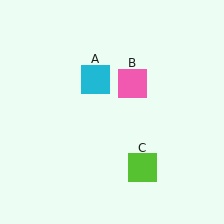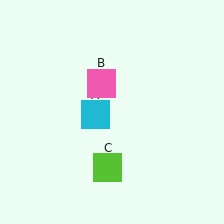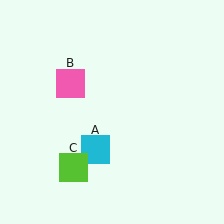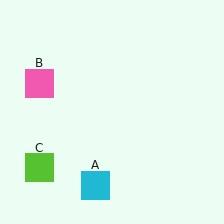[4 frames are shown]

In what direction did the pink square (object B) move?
The pink square (object B) moved left.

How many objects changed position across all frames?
3 objects changed position: cyan square (object A), pink square (object B), lime square (object C).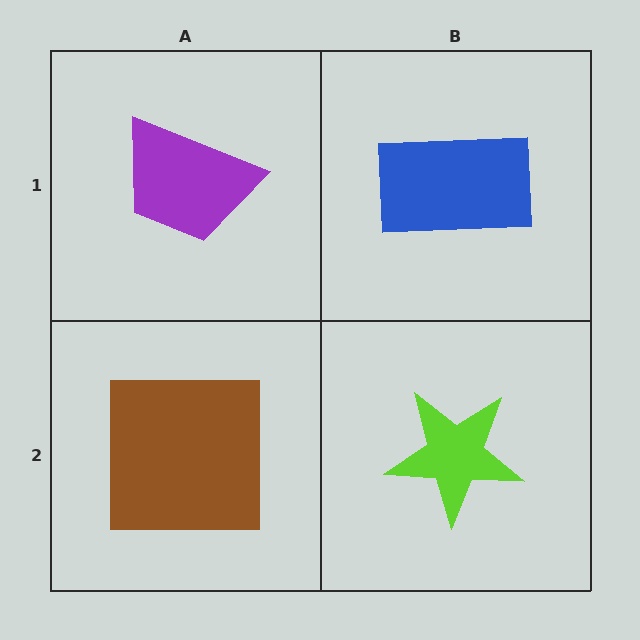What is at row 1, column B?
A blue rectangle.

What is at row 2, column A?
A brown square.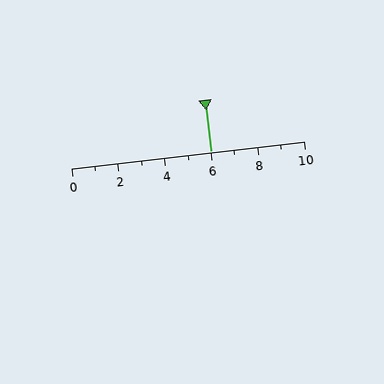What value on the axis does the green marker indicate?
The marker indicates approximately 6.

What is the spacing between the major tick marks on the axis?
The major ticks are spaced 2 apart.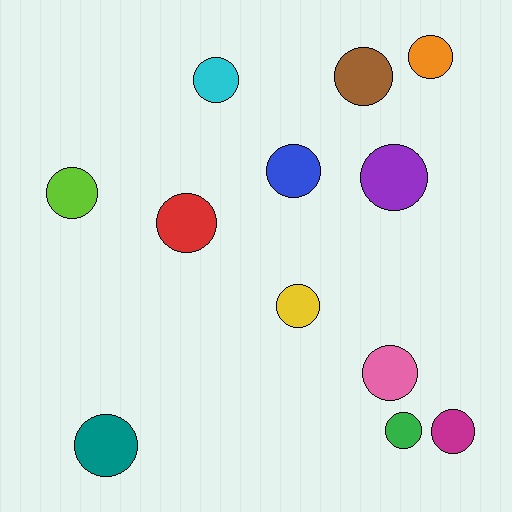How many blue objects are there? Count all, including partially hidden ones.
There is 1 blue object.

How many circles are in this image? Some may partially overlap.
There are 12 circles.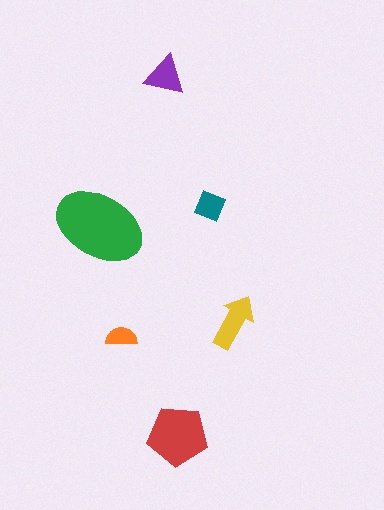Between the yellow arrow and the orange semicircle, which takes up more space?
The yellow arrow.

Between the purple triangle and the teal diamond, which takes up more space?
The purple triangle.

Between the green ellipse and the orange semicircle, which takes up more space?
The green ellipse.